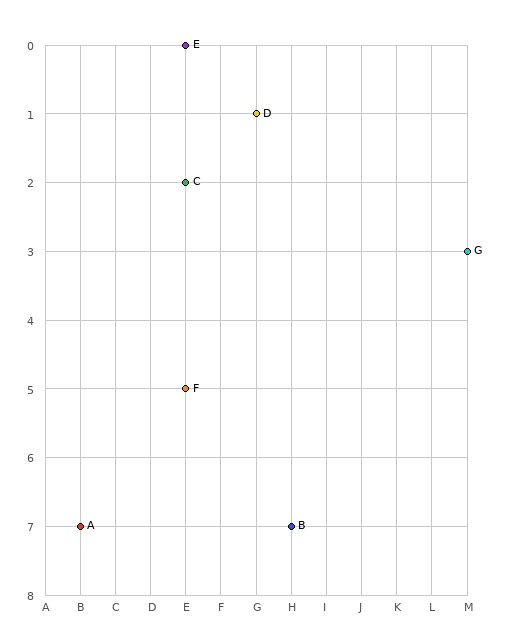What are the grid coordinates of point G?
Point G is at grid coordinates (M, 3).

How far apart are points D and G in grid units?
Points D and G are 6 columns and 2 rows apart (about 6.3 grid units diagonally).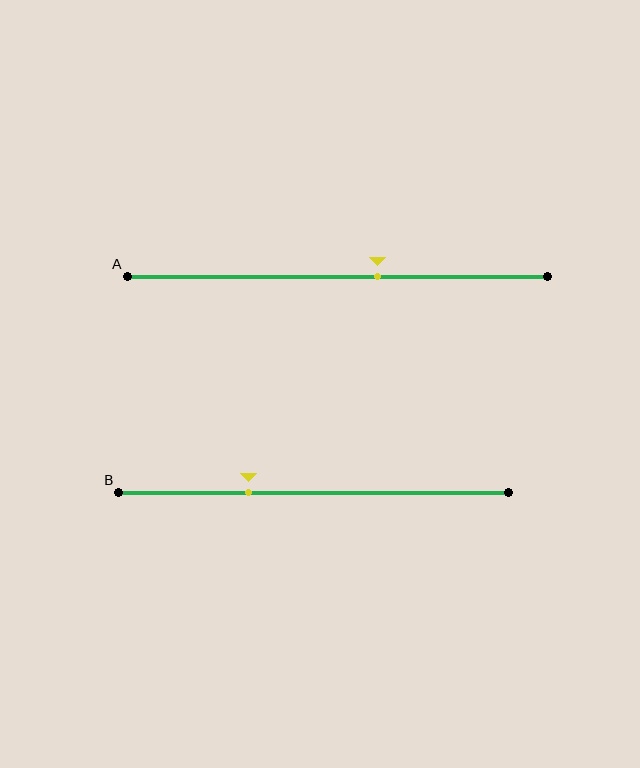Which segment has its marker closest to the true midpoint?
Segment A has its marker closest to the true midpoint.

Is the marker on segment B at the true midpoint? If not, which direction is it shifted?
No, the marker on segment B is shifted to the left by about 17% of the segment length.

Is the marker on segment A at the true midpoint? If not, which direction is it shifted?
No, the marker on segment A is shifted to the right by about 9% of the segment length.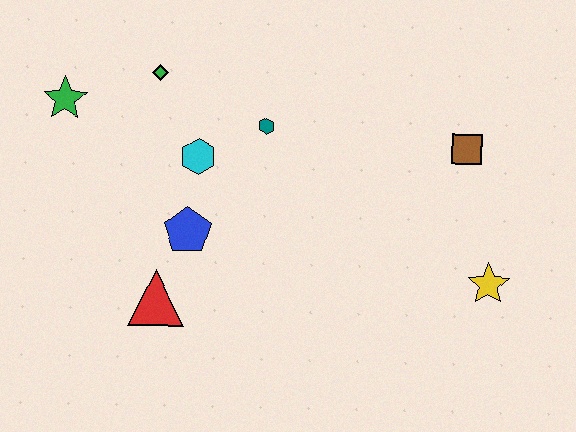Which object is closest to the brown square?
The yellow star is closest to the brown square.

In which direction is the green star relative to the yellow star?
The green star is to the left of the yellow star.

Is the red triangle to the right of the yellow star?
No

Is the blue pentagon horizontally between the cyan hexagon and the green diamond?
Yes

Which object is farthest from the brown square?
The green star is farthest from the brown square.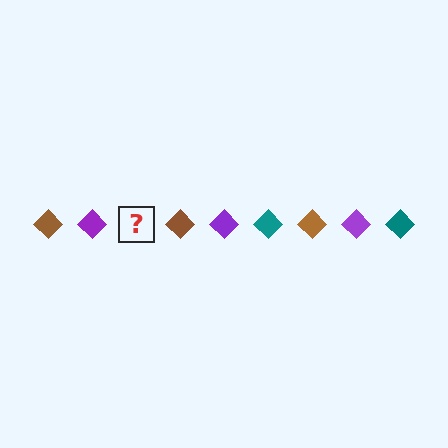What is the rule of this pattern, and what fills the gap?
The rule is that the pattern cycles through brown, purple, teal diamonds. The gap should be filled with a teal diamond.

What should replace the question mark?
The question mark should be replaced with a teal diamond.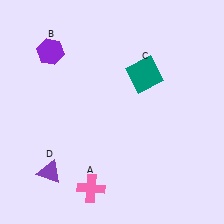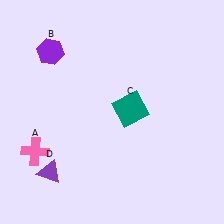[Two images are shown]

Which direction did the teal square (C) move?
The teal square (C) moved down.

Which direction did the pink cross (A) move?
The pink cross (A) moved left.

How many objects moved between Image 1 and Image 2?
2 objects moved between the two images.